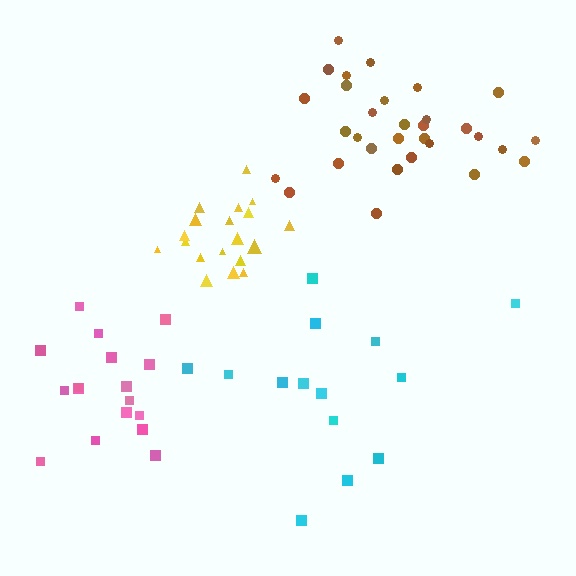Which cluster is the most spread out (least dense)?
Cyan.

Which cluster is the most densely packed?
Yellow.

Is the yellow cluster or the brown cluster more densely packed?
Yellow.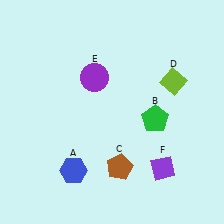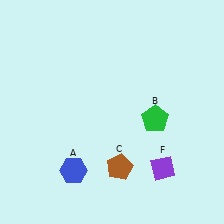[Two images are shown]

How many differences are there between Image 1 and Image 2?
There are 2 differences between the two images.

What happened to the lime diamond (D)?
The lime diamond (D) was removed in Image 2. It was in the top-right area of Image 1.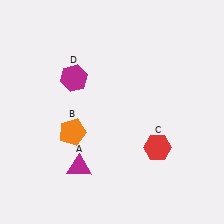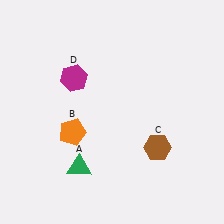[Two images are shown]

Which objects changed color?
A changed from magenta to green. C changed from red to brown.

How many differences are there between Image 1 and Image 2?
There are 2 differences between the two images.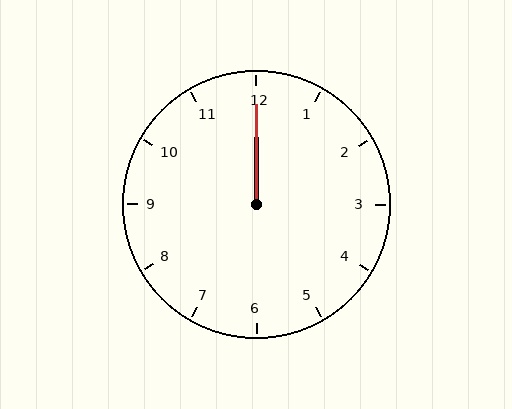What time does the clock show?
12:00.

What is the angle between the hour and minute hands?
Approximately 0 degrees.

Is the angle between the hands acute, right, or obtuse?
It is acute.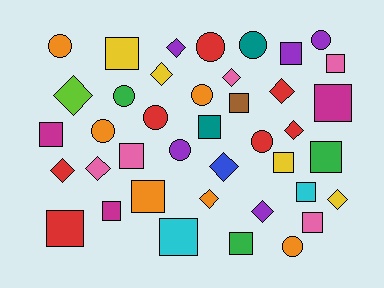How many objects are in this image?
There are 40 objects.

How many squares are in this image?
There are 17 squares.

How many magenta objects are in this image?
There are 3 magenta objects.